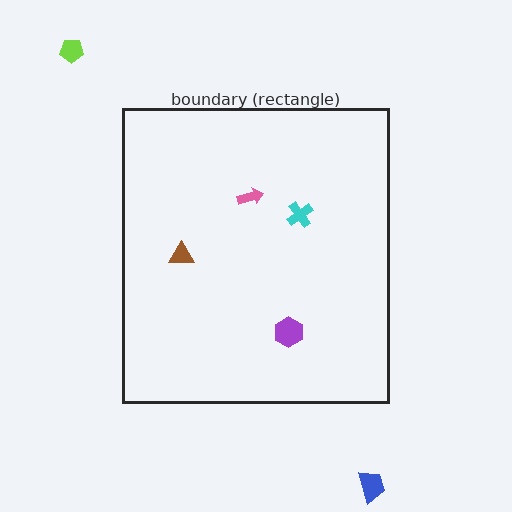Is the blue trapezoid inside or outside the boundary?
Outside.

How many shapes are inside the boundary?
4 inside, 2 outside.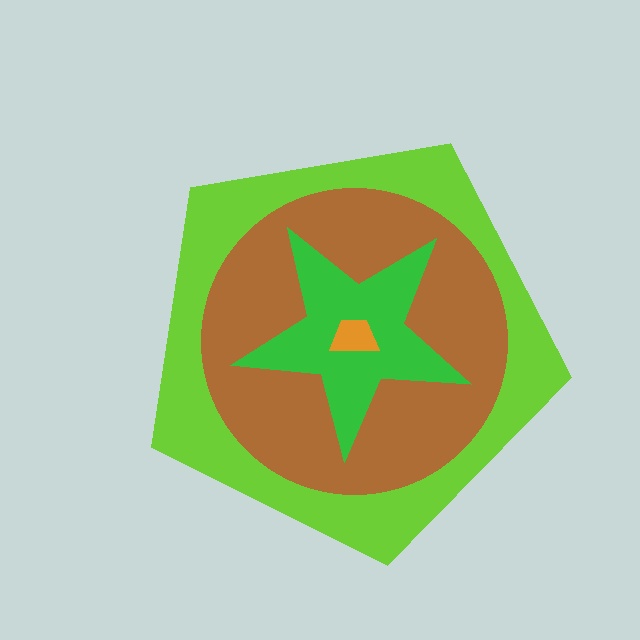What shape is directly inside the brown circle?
The green star.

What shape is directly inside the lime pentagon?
The brown circle.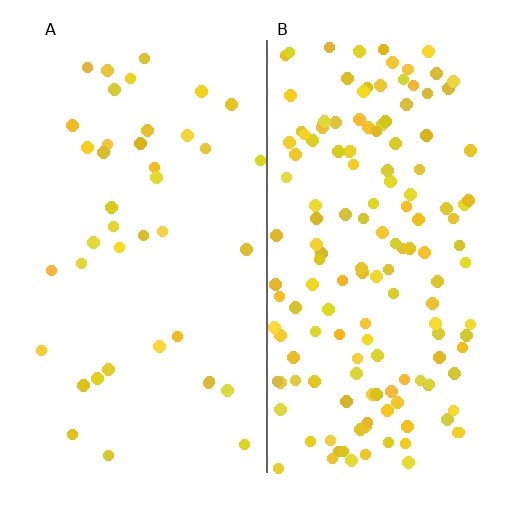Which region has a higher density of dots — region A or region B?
B (the right).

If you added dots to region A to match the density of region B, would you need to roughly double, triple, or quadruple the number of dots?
Approximately quadruple.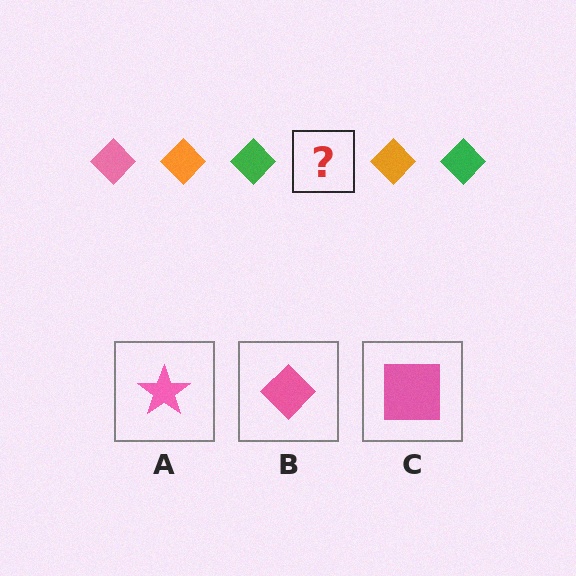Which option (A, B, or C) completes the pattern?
B.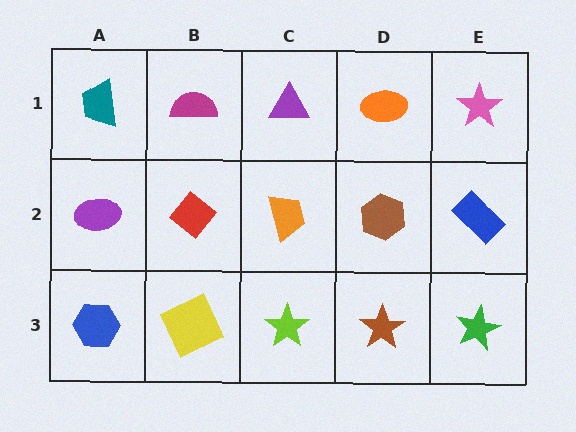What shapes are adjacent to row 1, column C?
An orange trapezoid (row 2, column C), a magenta semicircle (row 1, column B), an orange ellipse (row 1, column D).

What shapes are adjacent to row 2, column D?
An orange ellipse (row 1, column D), a brown star (row 3, column D), an orange trapezoid (row 2, column C), a blue rectangle (row 2, column E).